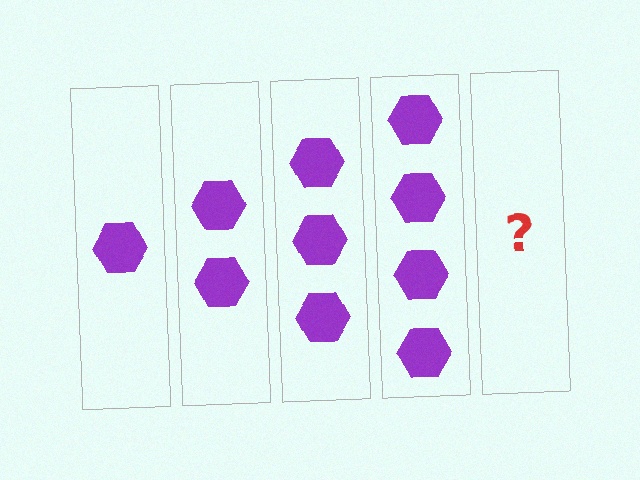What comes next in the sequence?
The next element should be 5 hexagons.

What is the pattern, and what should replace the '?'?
The pattern is that each step adds one more hexagon. The '?' should be 5 hexagons.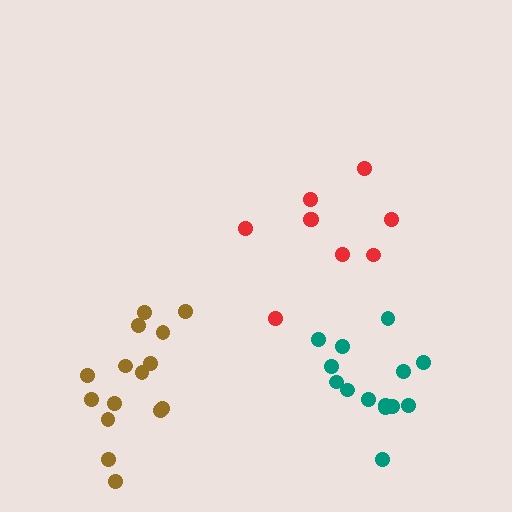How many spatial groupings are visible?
There are 3 spatial groupings.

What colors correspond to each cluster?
The clusters are colored: brown, teal, red.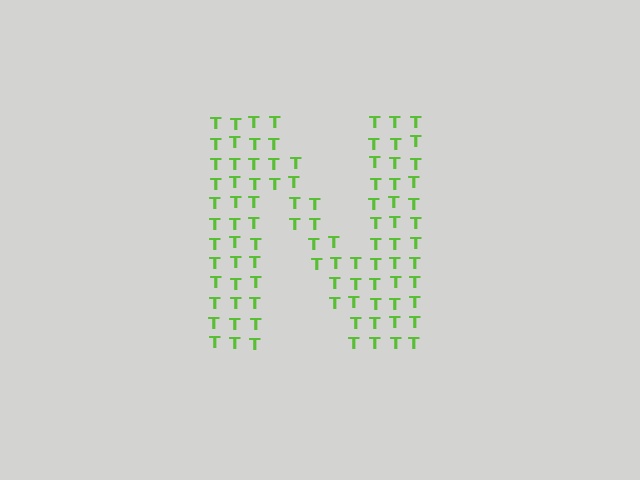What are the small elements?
The small elements are letter T's.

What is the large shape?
The large shape is the letter N.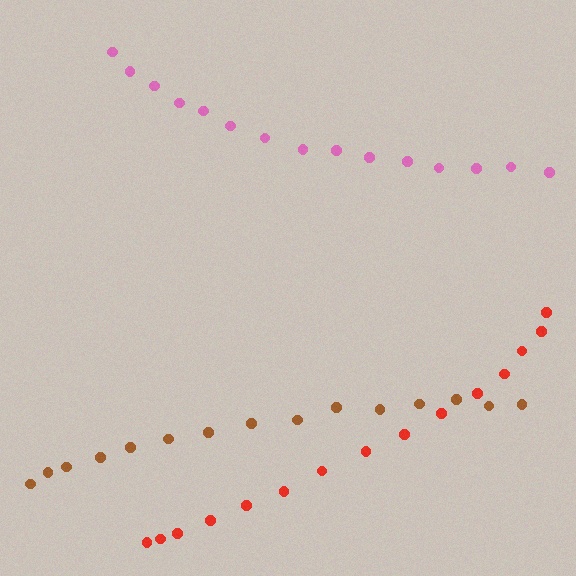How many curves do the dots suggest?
There are 3 distinct paths.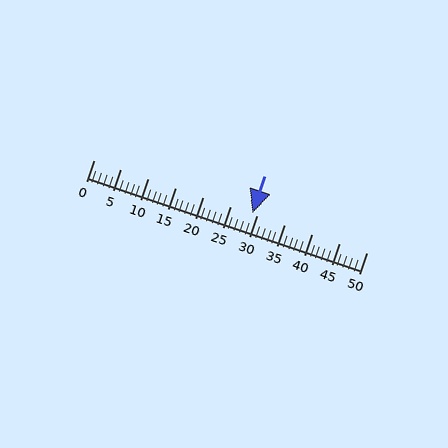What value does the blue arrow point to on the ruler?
The blue arrow points to approximately 29.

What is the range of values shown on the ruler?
The ruler shows values from 0 to 50.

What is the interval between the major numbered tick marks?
The major tick marks are spaced 5 units apart.